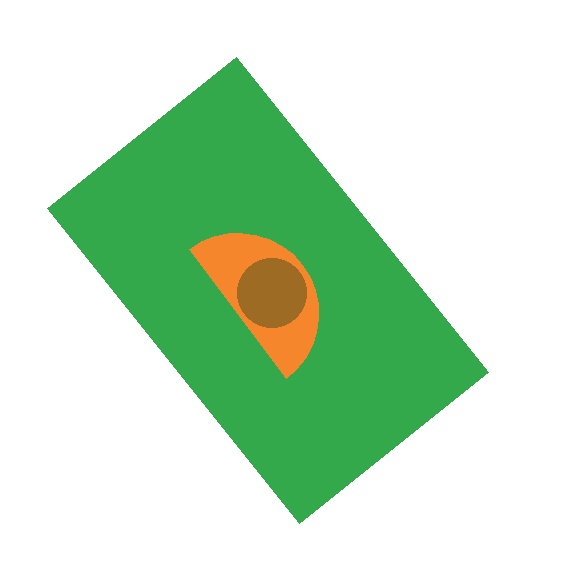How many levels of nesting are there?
3.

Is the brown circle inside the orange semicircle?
Yes.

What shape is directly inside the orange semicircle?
The brown circle.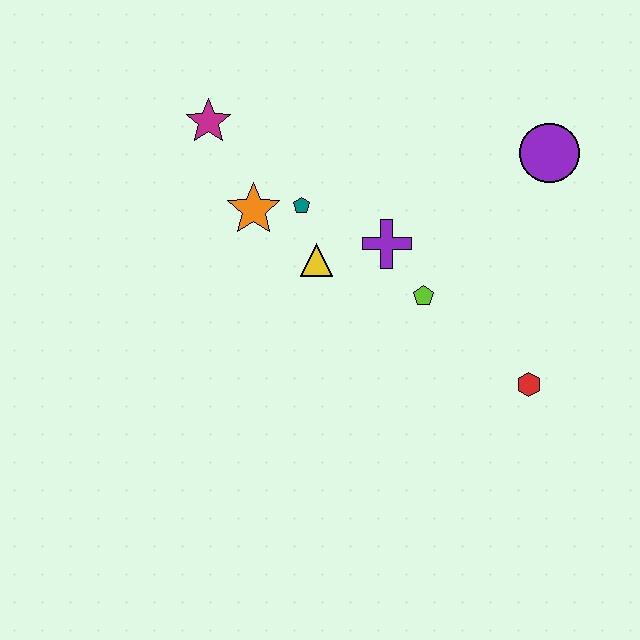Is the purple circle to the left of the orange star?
No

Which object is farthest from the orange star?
The red hexagon is farthest from the orange star.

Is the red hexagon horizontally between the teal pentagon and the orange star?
No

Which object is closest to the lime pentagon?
The purple cross is closest to the lime pentagon.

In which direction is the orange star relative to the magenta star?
The orange star is below the magenta star.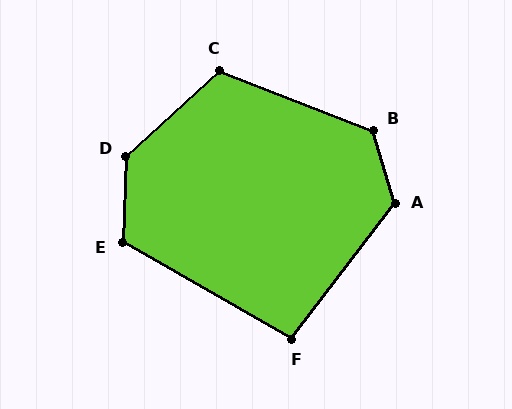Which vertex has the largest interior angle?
D, at approximately 135 degrees.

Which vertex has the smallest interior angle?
F, at approximately 98 degrees.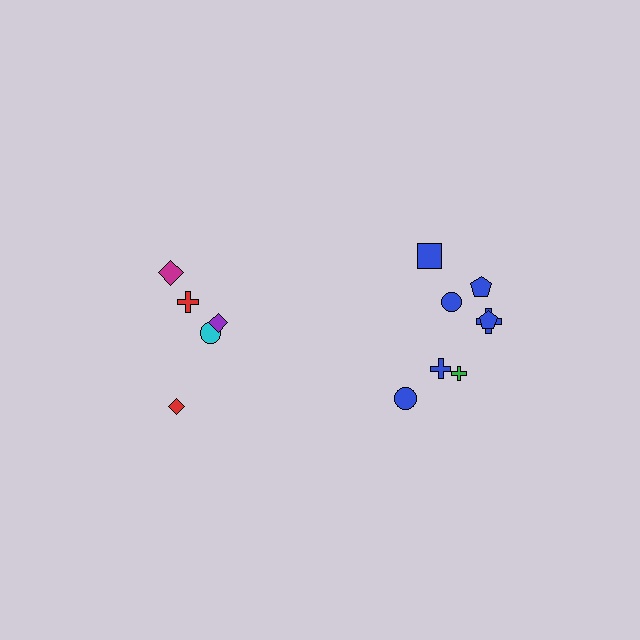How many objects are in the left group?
There are 5 objects.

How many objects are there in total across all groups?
There are 13 objects.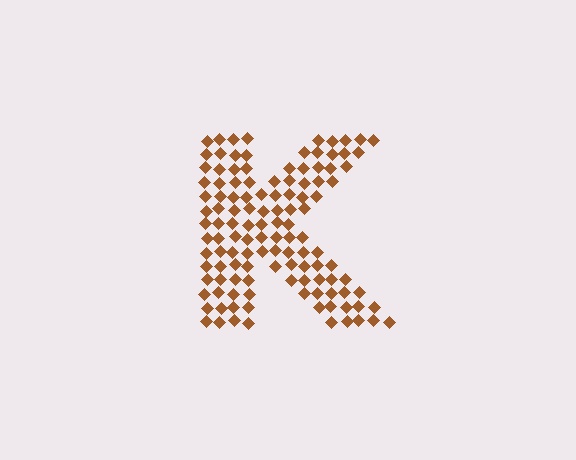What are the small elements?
The small elements are diamonds.